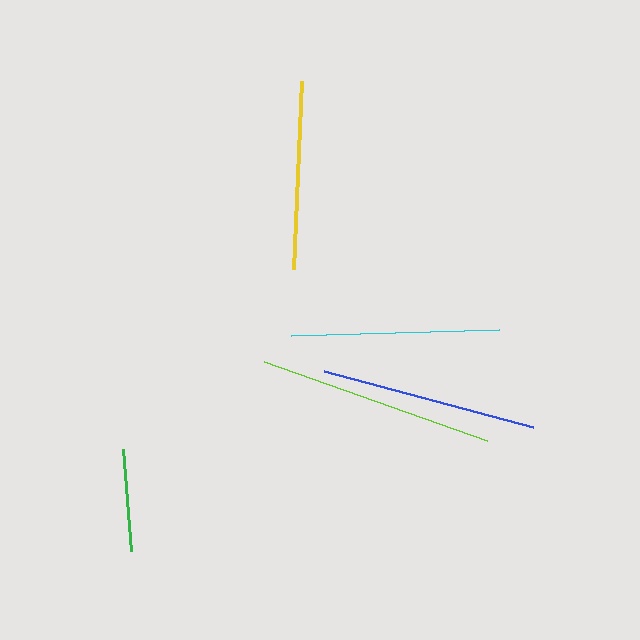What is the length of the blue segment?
The blue segment is approximately 217 pixels long.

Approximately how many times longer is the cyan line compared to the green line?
The cyan line is approximately 2.0 times the length of the green line.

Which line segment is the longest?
The lime line is the longest at approximately 236 pixels.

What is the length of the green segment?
The green segment is approximately 103 pixels long.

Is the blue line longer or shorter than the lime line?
The lime line is longer than the blue line.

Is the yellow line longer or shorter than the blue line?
The blue line is longer than the yellow line.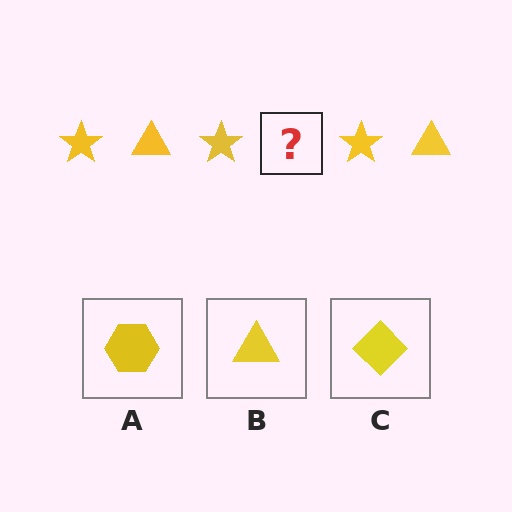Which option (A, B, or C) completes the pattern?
B.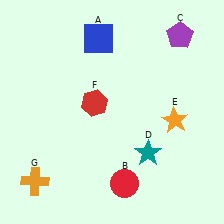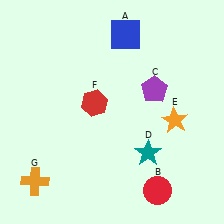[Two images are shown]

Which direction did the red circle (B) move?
The red circle (B) moved right.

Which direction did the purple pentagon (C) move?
The purple pentagon (C) moved down.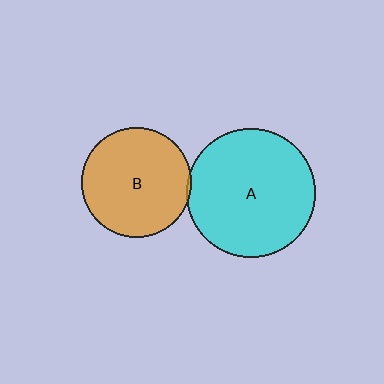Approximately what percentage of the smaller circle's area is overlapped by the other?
Approximately 5%.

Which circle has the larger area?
Circle A (cyan).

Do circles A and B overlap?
Yes.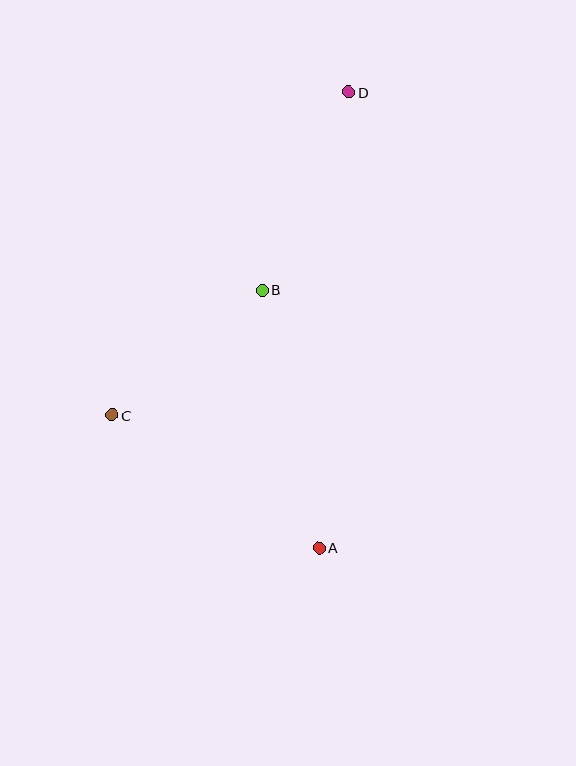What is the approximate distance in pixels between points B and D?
The distance between B and D is approximately 216 pixels.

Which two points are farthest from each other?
Points A and D are farthest from each other.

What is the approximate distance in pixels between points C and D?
The distance between C and D is approximately 400 pixels.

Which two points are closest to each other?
Points B and C are closest to each other.